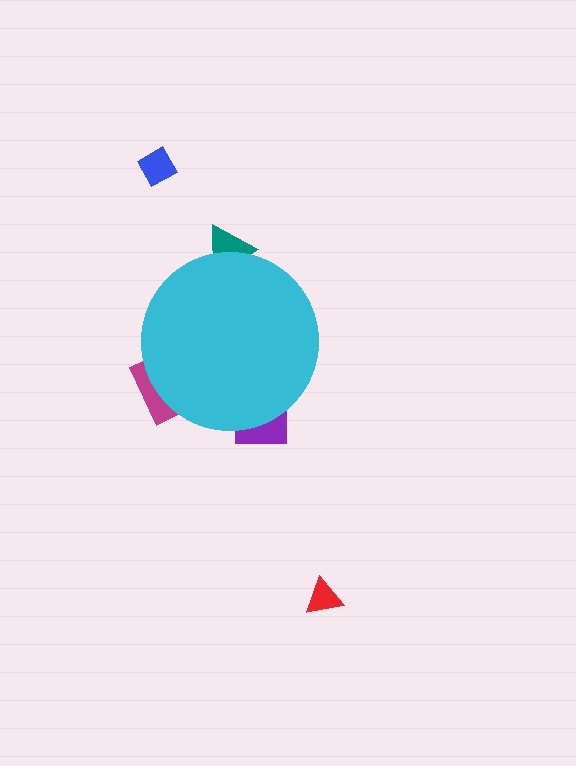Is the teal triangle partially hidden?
Yes, the teal triangle is partially hidden behind the cyan circle.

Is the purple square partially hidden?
Yes, the purple square is partially hidden behind the cyan circle.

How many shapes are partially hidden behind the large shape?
3 shapes are partially hidden.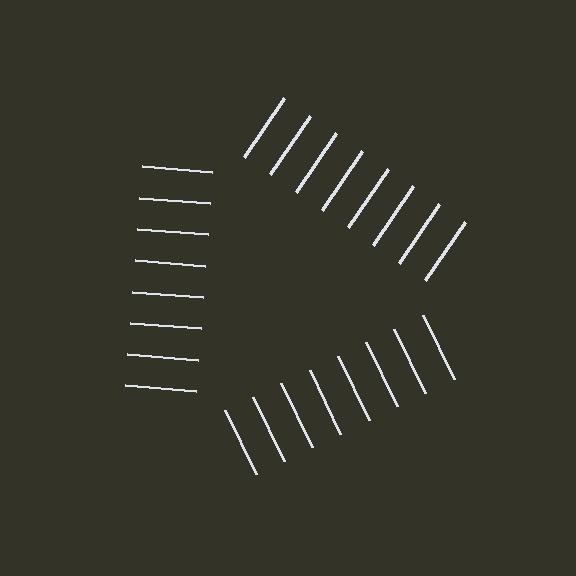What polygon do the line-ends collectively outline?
An illusory triangle — the line segments terminate on its edges but no continuous stroke is drawn.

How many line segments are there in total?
24 — 8 along each of the 3 edges.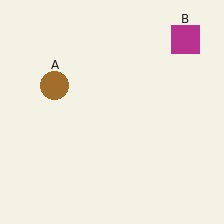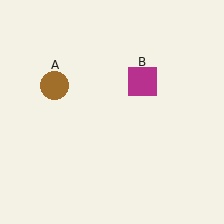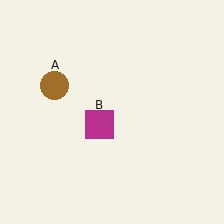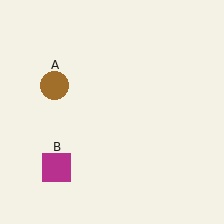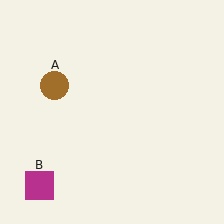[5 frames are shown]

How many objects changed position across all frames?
1 object changed position: magenta square (object B).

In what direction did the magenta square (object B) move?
The magenta square (object B) moved down and to the left.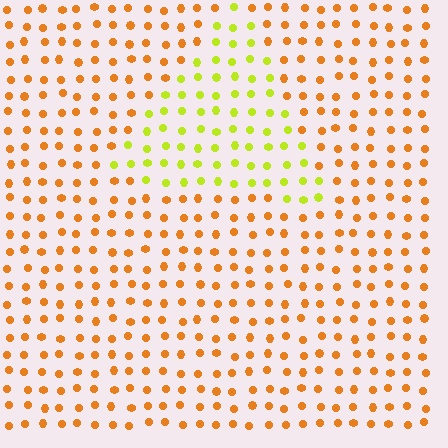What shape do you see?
I see a triangle.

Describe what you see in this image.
The image is filled with small orange elements in a uniform arrangement. A triangle-shaped region is visible where the elements are tinted to a slightly different hue, forming a subtle color boundary.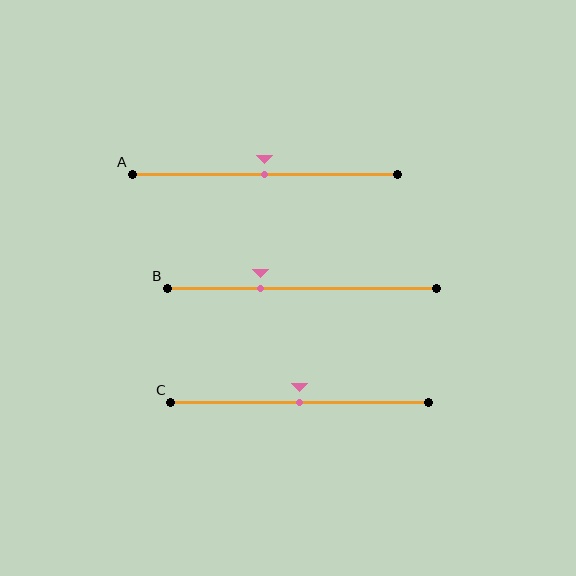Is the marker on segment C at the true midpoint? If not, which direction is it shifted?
Yes, the marker on segment C is at the true midpoint.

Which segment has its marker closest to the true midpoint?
Segment A has its marker closest to the true midpoint.